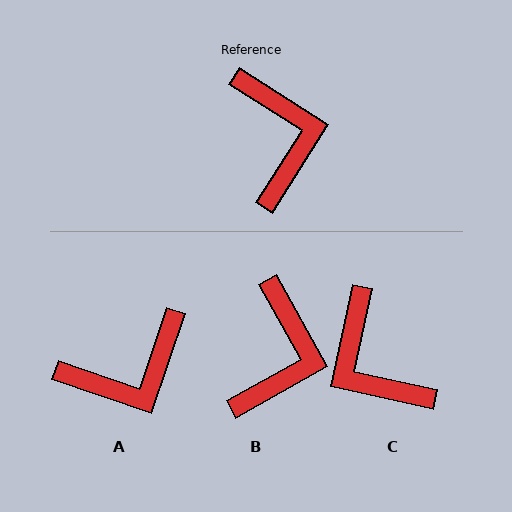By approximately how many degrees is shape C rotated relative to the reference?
Approximately 160 degrees clockwise.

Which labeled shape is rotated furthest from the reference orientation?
C, about 160 degrees away.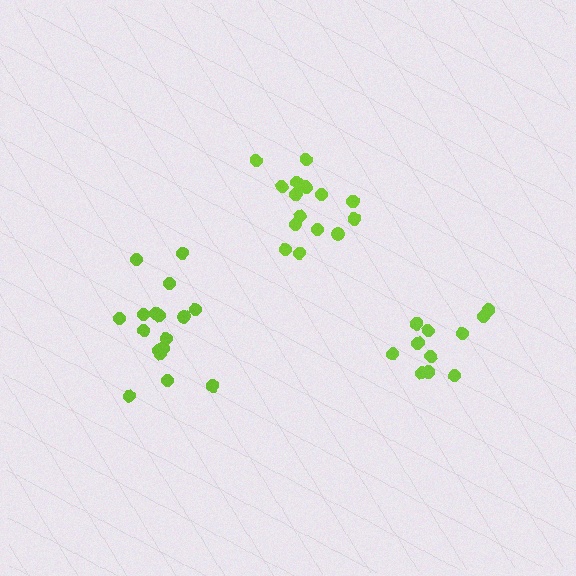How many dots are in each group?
Group 1: 15 dots, Group 2: 11 dots, Group 3: 17 dots (43 total).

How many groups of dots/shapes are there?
There are 3 groups.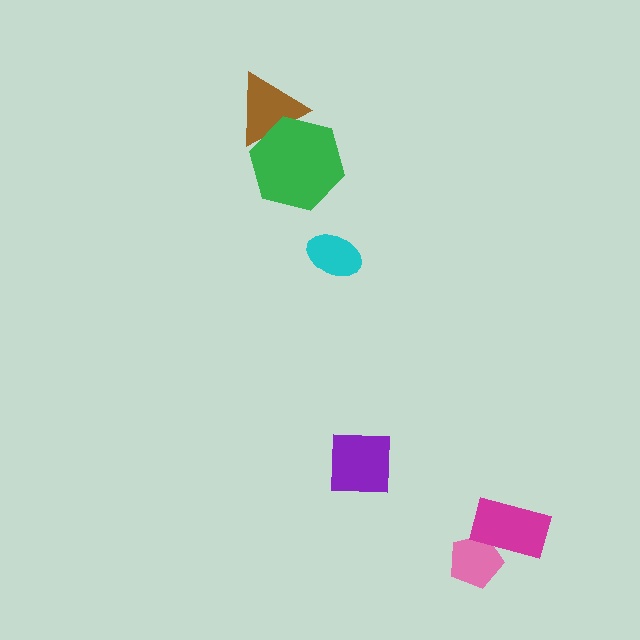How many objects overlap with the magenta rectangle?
1 object overlaps with the magenta rectangle.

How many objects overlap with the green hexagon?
1 object overlaps with the green hexagon.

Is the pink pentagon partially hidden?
Yes, it is partially covered by another shape.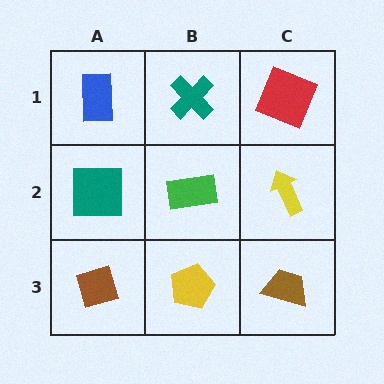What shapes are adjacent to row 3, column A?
A teal square (row 2, column A), a yellow pentagon (row 3, column B).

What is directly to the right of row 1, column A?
A teal cross.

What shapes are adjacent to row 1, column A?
A teal square (row 2, column A), a teal cross (row 1, column B).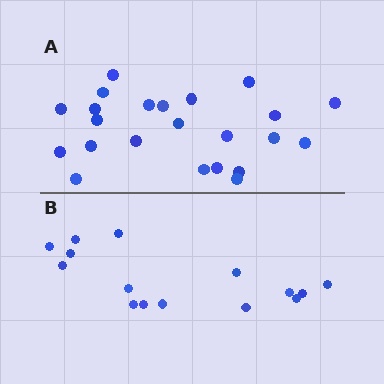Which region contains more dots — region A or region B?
Region A (the top region) has more dots.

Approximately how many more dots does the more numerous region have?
Region A has roughly 8 or so more dots than region B.